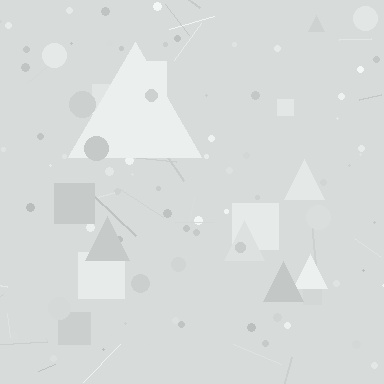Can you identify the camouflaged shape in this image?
The camouflaged shape is a triangle.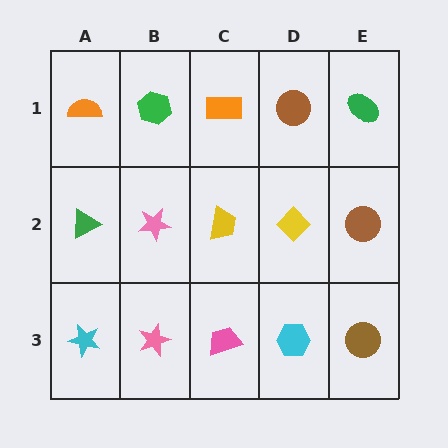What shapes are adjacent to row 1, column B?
A pink star (row 2, column B), an orange semicircle (row 1, column A), an orange rectangle (row 1, column C).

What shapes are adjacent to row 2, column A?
An orange semicircle (row 1, column A), a cyan star (row 3, column A), a pink star (row 2, column B).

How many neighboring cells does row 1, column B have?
3.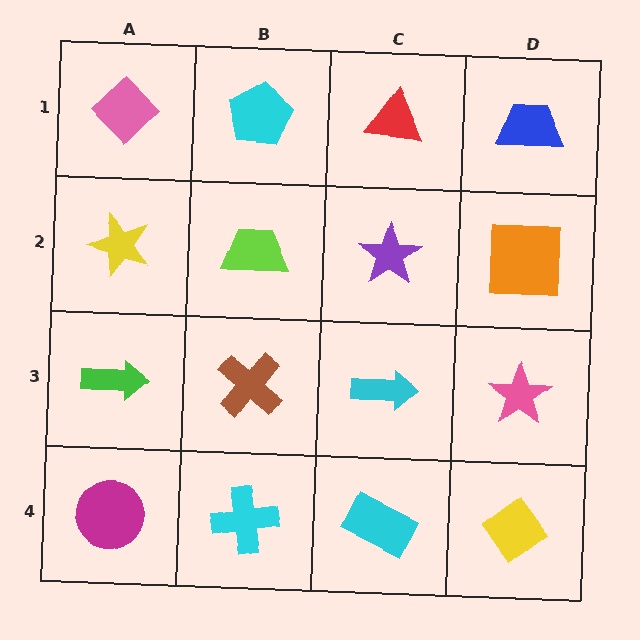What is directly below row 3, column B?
A cyan cross.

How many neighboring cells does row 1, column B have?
3.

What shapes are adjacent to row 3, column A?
A yellow star (row 2, column A), a magenta circle (row 4, column A), a brown cross (row 3, column B).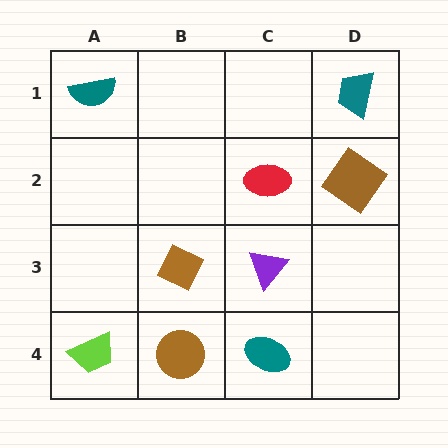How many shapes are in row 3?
2 shapes.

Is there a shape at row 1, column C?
No, that cell is empty.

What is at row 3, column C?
A purple triangle.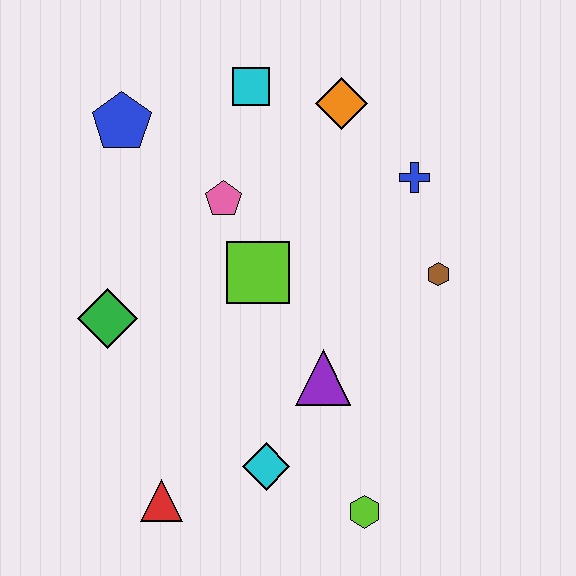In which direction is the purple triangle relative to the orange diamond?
The purple triangle is below the orange diamond.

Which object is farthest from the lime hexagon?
The blue pentagon is farthest from the lime hexagon.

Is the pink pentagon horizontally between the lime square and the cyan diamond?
No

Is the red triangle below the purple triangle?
Yes